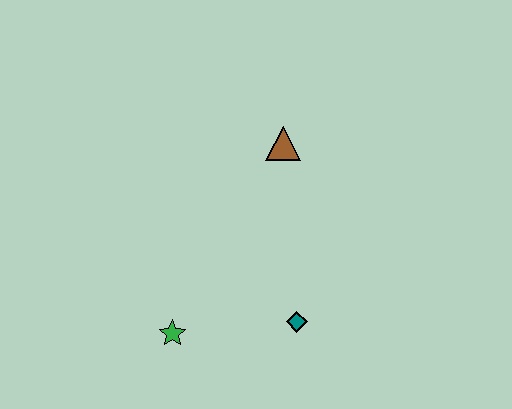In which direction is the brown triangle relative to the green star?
The brown triangle is above the green star.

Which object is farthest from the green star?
The brown triangle is farthest from the green star.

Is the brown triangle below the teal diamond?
No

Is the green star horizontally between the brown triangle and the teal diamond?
No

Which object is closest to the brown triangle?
The teal diamond is closest to the brown triangle.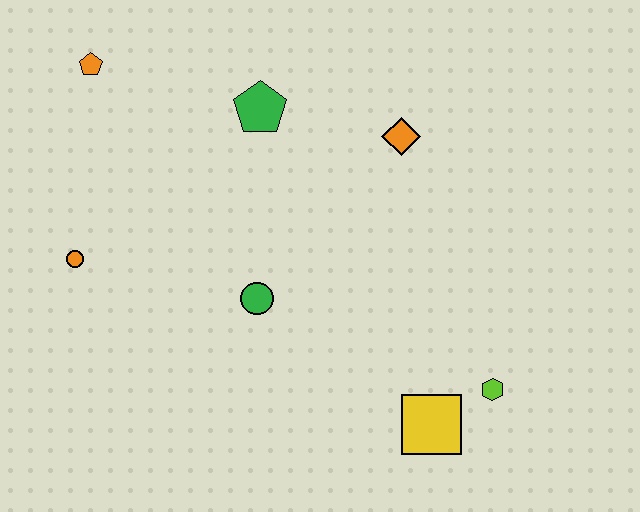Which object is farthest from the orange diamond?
The orange circle is farthest from the orange diamond.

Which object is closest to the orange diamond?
The green pentagon is closest to the orange diamond.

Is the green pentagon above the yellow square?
Yes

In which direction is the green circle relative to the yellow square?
The green circle is to the left of the yellow square.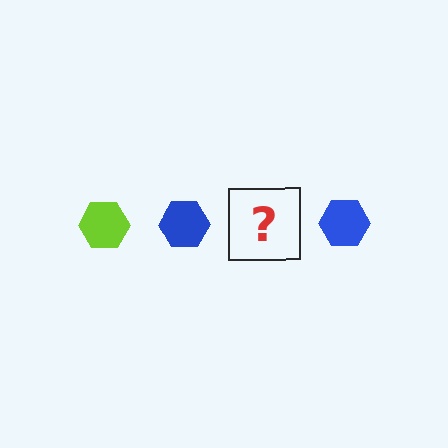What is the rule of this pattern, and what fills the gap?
The rule is that the pattern cycles through lime, blue hexagons. The gap should be filled with a lime hexagon.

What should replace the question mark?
The question mark should be replaced with a lime hexagon.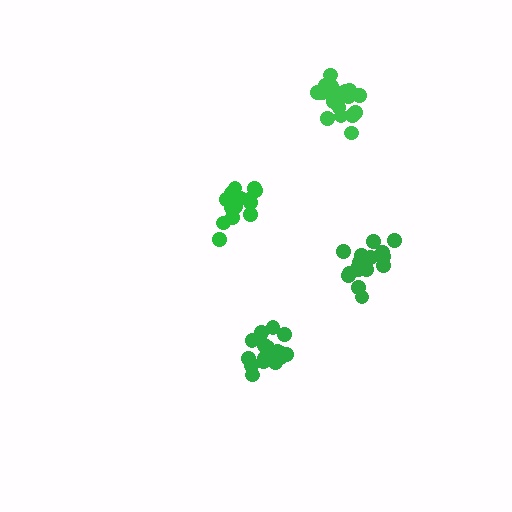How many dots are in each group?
Group 1: 20 dots, Group 2: 15 dots, Group 3: 19 dots, Group 4: 18 dots (72 total).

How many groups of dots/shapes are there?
There are 4 groups.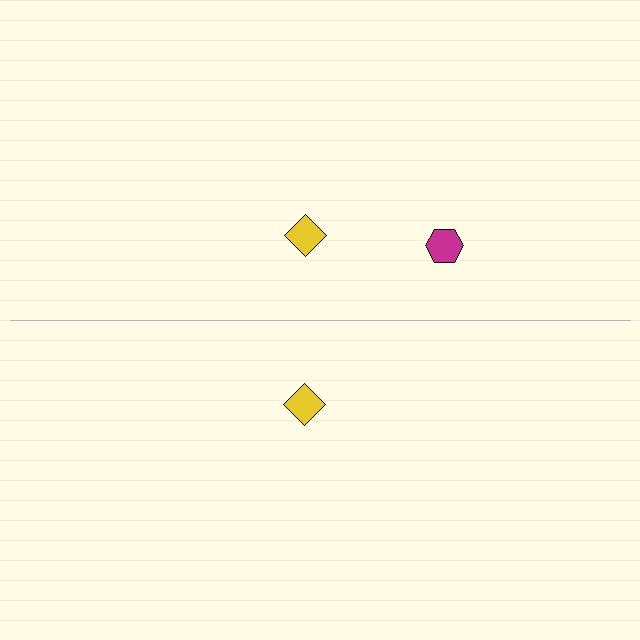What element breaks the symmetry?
A magenta hexagon is missing from the bottom side.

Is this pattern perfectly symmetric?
No, the pattern is not perfectly symmetric. A magenta hexagon is missing from the bottom side.